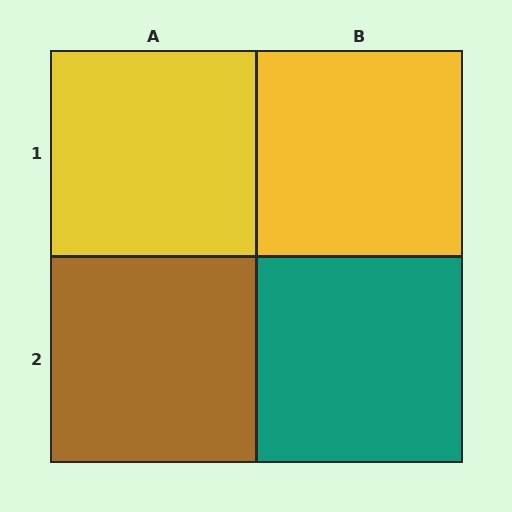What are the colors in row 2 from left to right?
Brown, teal.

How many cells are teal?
1 cell is teal.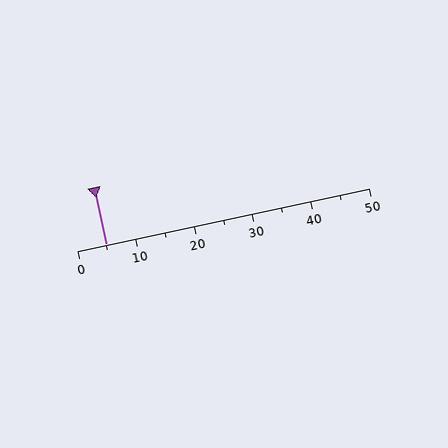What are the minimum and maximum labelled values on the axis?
The axis runs from 0 to 50.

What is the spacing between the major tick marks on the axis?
The major ticks are spaced 10 apart.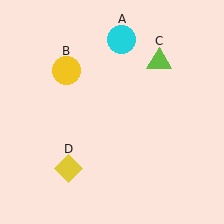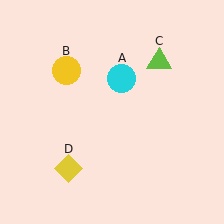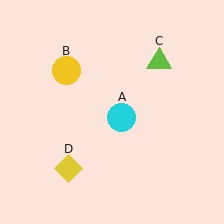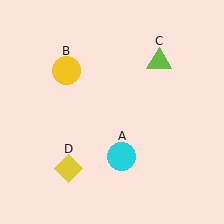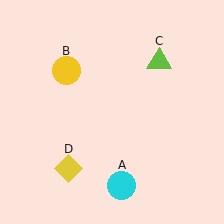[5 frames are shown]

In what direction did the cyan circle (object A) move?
The cyan circle (object A) moved down.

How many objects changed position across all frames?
1 object changed position: cyan circle (object A).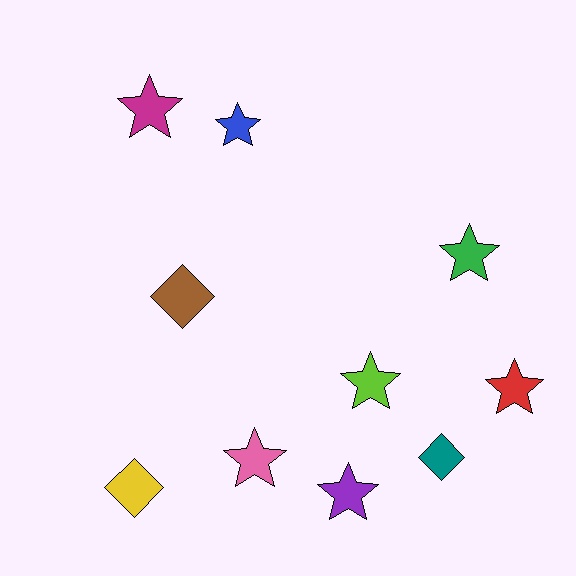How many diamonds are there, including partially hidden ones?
There are 3 diamonds.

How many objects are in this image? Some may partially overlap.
There are 10 objects.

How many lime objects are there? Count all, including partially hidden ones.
There is 1 lime object.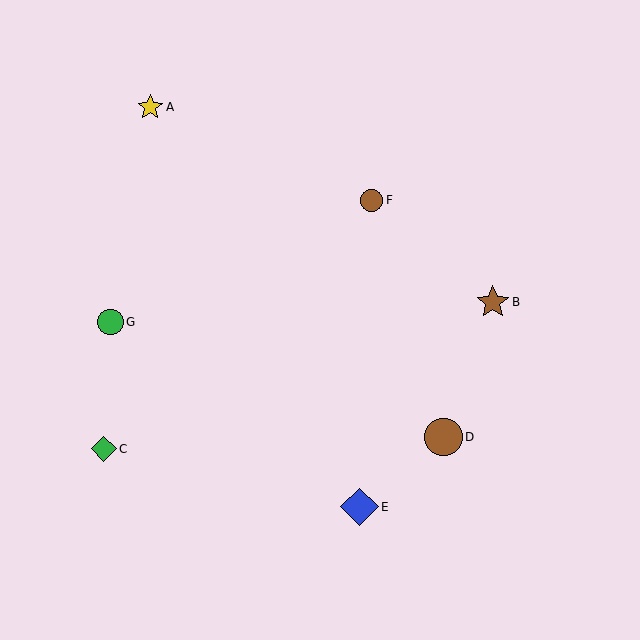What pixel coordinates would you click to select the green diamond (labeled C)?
Click at (104, 449) to select the green diamond C.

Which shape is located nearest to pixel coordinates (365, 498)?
The blue diamond (labeled E) at (359, 507) is nearest to that location.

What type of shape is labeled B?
Shape B is a brown star.